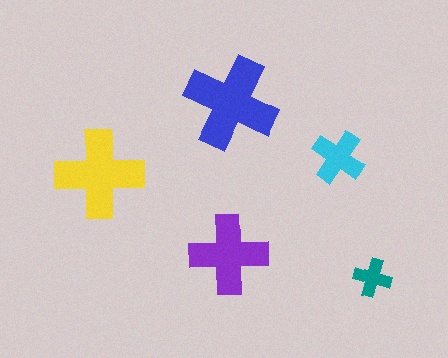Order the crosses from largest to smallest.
the blue one, the yellow one, the purple one, the cyan one, the teal one.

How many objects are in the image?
There are 5 objects in the image.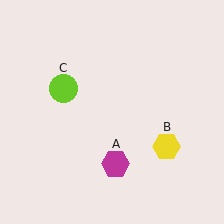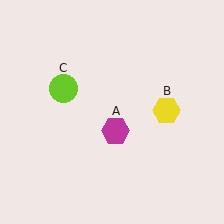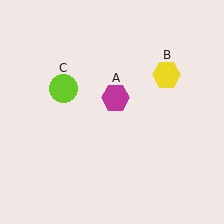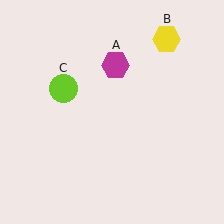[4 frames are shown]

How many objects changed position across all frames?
2 objects changed position: magenta hexagon (object A), yellow hexagon (object B).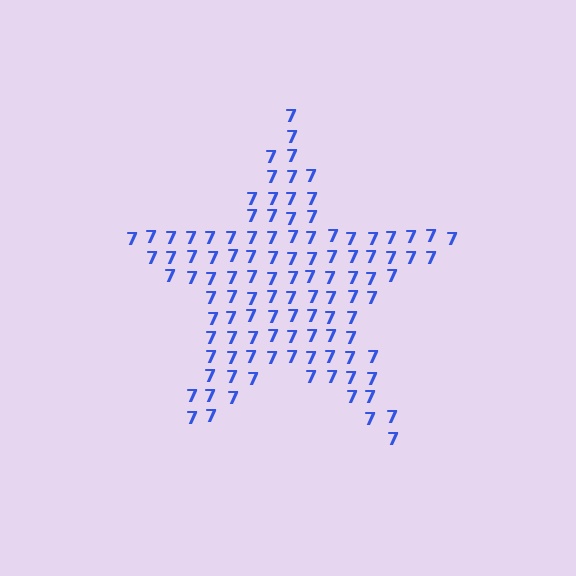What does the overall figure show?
The overall figure shows a star.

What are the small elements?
The small elements are digit 7's.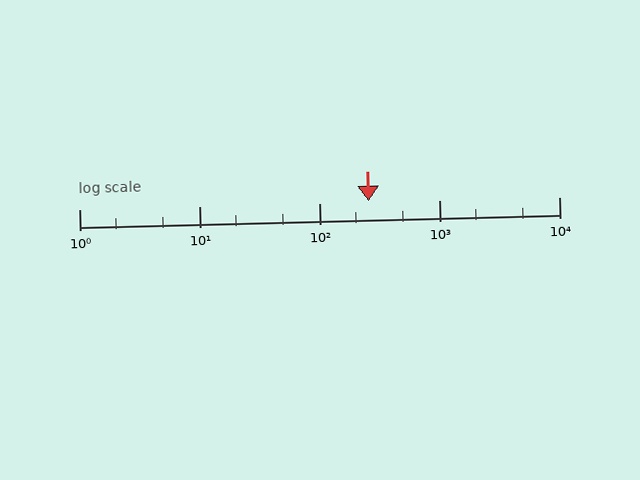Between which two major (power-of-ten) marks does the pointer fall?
The pointer is between 100 and 1000.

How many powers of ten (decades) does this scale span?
The scale spans 4 decades, from 1 to 10000.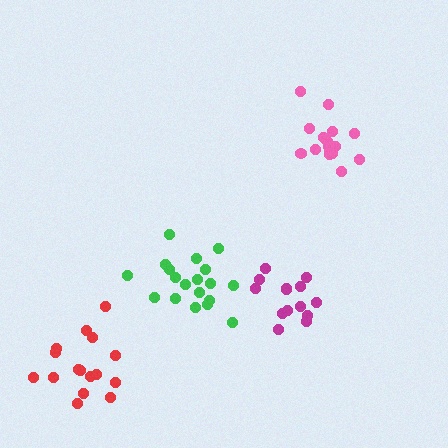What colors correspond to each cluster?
The clusters are colored: green, pink, magenta, red.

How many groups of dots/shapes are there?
There are 4 groups.